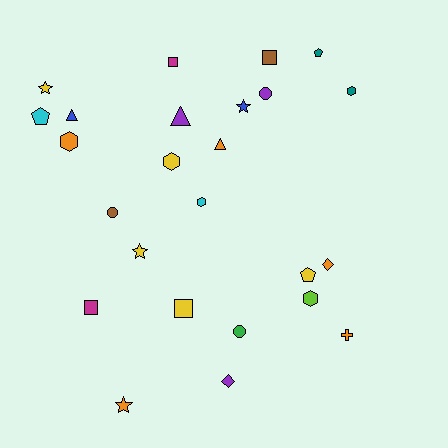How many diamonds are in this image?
There are 2 diamonds.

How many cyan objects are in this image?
There are 2 cyan objects.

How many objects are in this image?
There are 25 objects.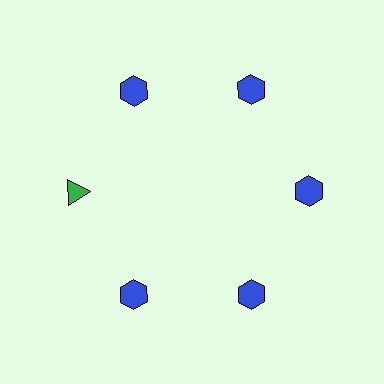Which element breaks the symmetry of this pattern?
The green triangle at roughly the 9 o'clock position breaks the symmetry. All other shapes are blue hexagons.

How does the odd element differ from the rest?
It differs in both color (green instead of blue) and shape (triangle instead of hexagon).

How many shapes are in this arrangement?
There are 6 shapes arranged in a ring pattern.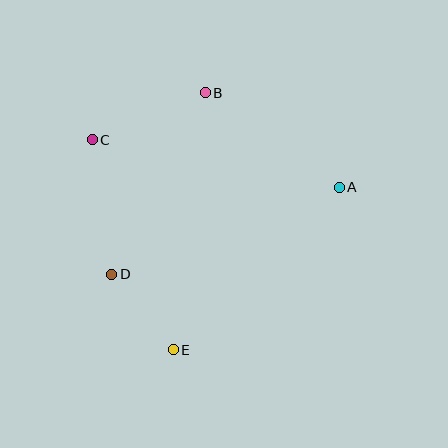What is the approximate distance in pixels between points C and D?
The distance between C and D is approximately 136 pixels.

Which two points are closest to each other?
Points D and E are closest to each other.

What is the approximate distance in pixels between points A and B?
The distance between A and B is approximately 164 pixels.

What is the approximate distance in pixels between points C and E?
The distance between C and E is approximately 225 pixels.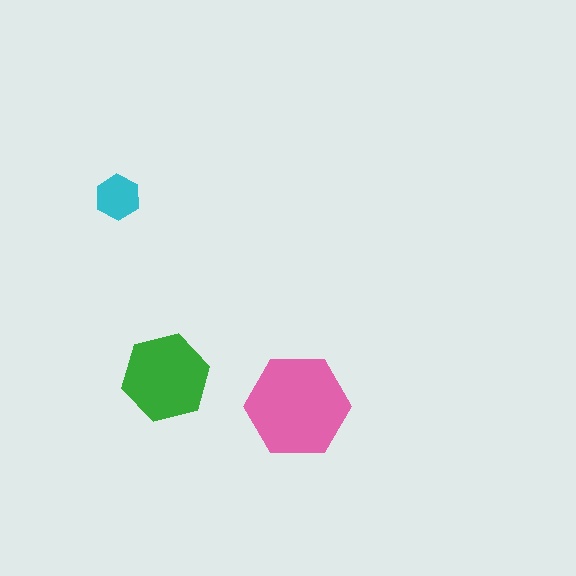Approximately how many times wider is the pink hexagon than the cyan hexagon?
About 2.5 times wider.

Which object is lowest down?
The pink hexagon is bottommost.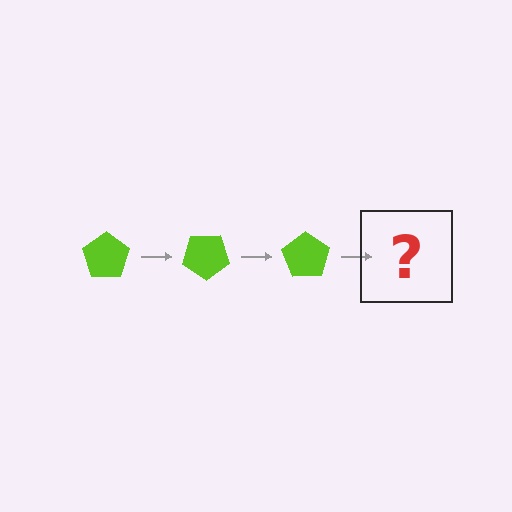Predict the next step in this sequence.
The next step is a lime pentagon rotated 105 degrees.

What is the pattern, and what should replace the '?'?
The pattern is that the pentagon rotates 35 degrees each step. The '?' should be a lime pentagon rotated 105 degrees.